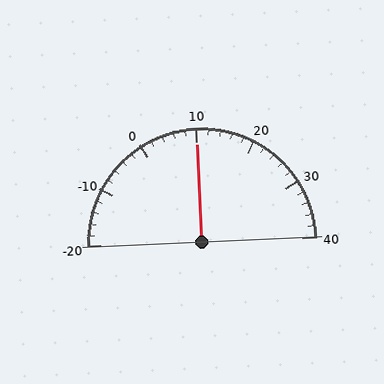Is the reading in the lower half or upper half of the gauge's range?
The reading is in the upper half of the range (-20 to 40).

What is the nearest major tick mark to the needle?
The nearest major tick mark is 10.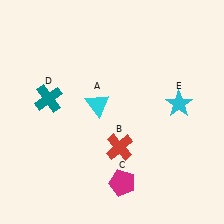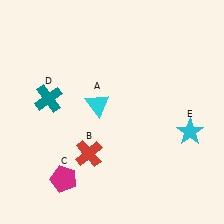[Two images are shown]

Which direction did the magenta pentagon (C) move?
The magenta pentagon (C) moved left.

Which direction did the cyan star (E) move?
The cyan star (E) moved down.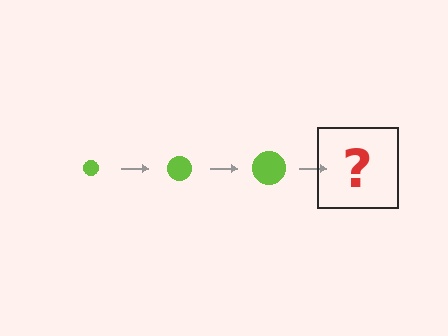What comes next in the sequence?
The next element should be a lime circle, larger than the previous one.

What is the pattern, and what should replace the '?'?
The pattern is that the circle gets progressively larger each step. The '?' should be a lime circle, larger than the previous one.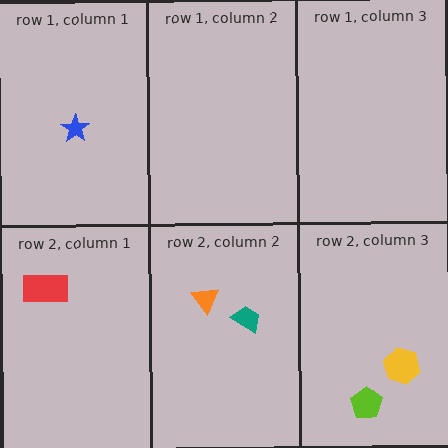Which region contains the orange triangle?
The row 2, column 2 region.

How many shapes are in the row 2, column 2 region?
2.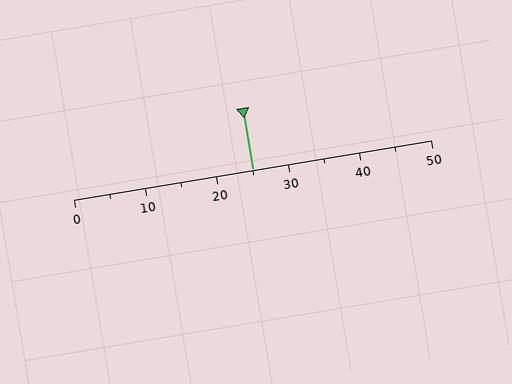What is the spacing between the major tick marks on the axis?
The major ticks are spaced 10 apart.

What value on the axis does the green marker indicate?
The marker indicates approximately 25.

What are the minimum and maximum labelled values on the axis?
The axis runs from 0 to 50.